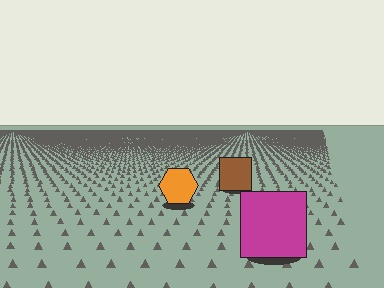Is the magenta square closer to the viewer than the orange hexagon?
Yes. The magenta square is closer — you can tell from the texture gradient: the ground texture is coarser near it.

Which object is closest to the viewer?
The magenta square is closest. The texture marks near it are larger and more spread out.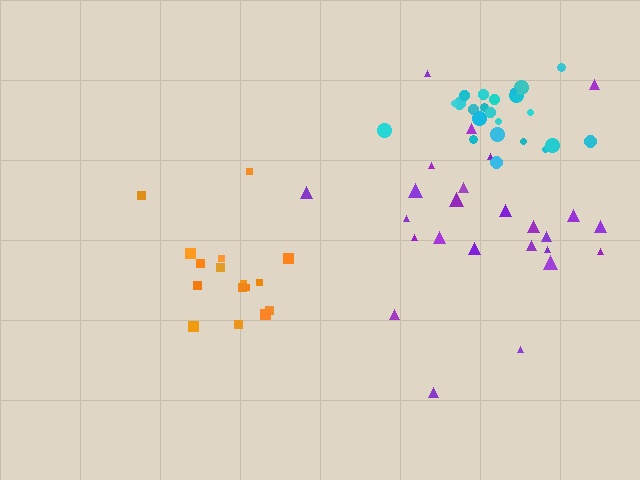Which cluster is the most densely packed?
Cyan.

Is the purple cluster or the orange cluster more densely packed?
Orange.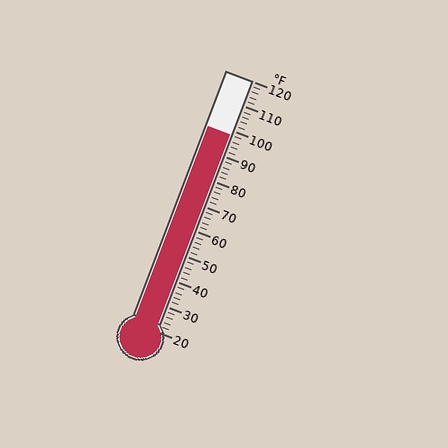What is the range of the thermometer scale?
The thermometer scale ranges from 20°F to 120°F.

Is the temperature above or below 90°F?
The temperature is above 90°F.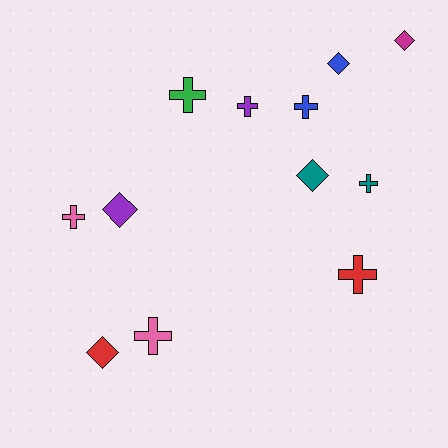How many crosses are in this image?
There are 7 crosses.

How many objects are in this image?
There are 12 objects.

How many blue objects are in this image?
There are 2 blue objects.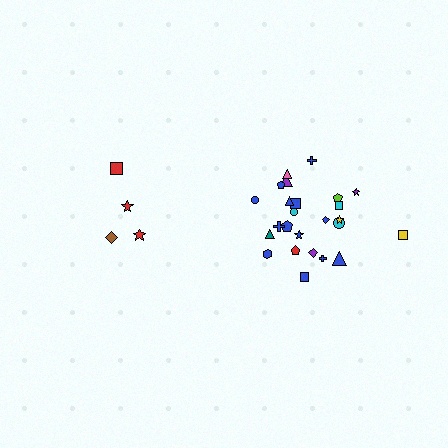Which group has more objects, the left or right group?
The right group.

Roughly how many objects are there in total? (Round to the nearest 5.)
Roughly 30 objects in total.